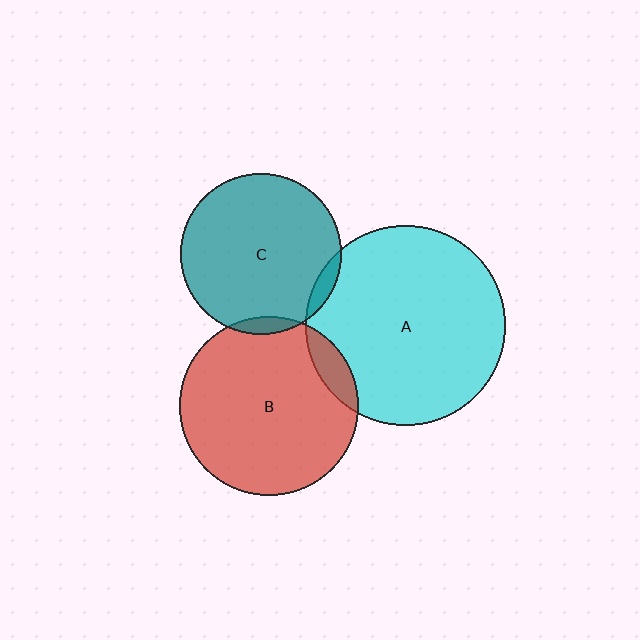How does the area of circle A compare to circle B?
Approximately 1.2 times.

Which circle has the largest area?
Circle A (cyan).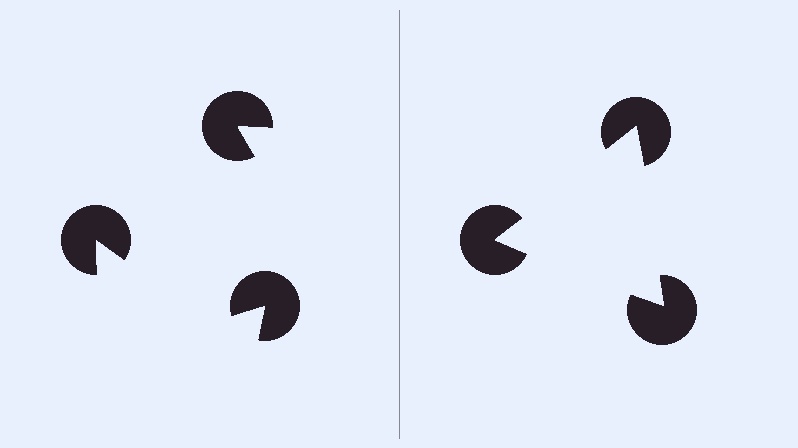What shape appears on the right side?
An illusory triangle.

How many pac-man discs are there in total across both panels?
6 — 3 on each side.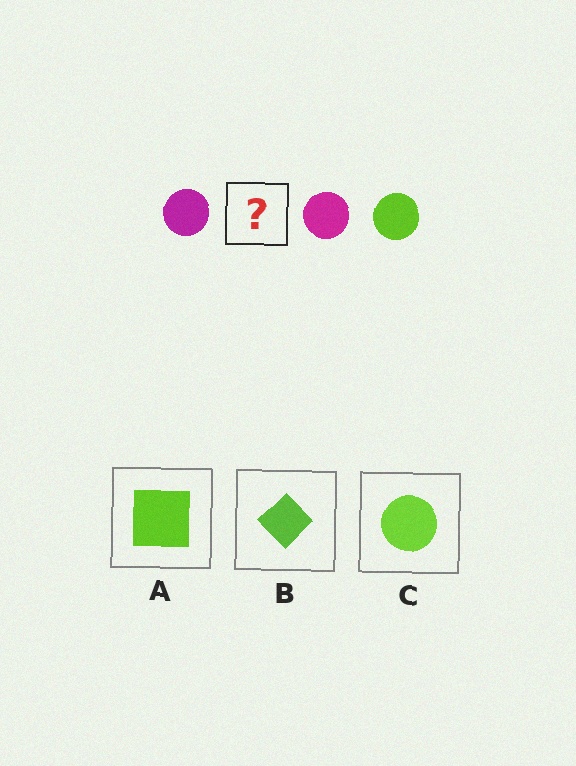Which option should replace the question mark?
Option C.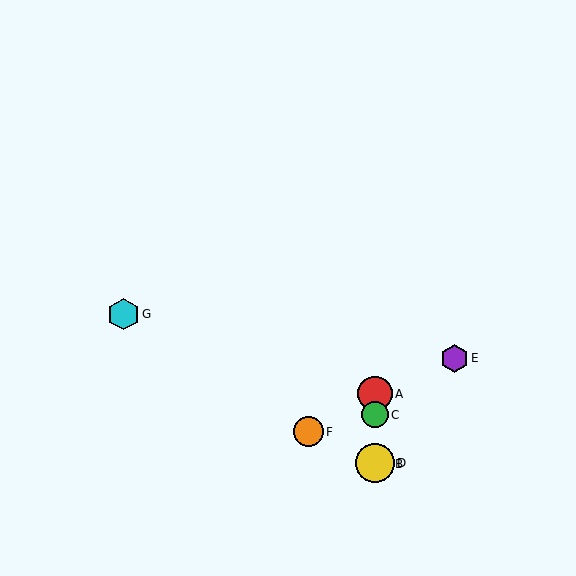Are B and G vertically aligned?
No, B is at x≈375 and G is at x≈123.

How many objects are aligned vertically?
4 objects (A, B, C, D) are aligned vertically.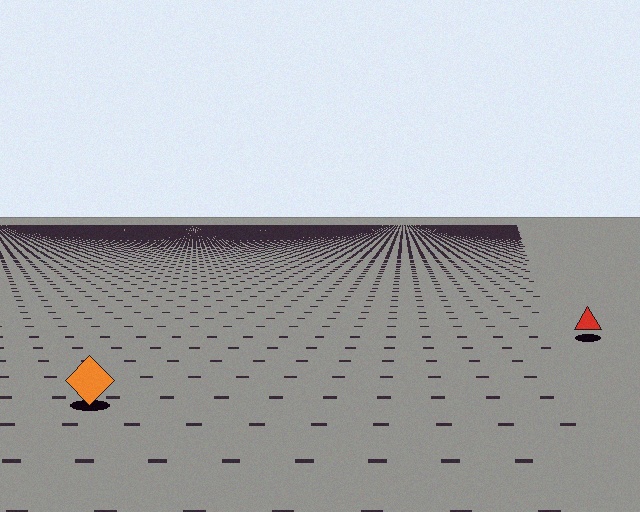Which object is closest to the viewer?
The orange diamond is closest. The texture marks near it are larger and more spread out.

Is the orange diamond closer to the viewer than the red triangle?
Yes. The orange diamond is closer — you can tell from the texture gradient: the ground texture is coarser near it.